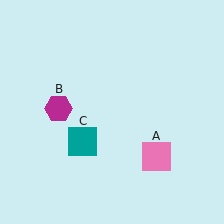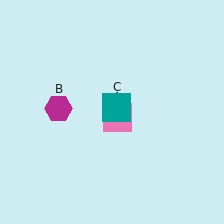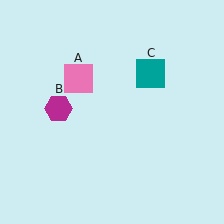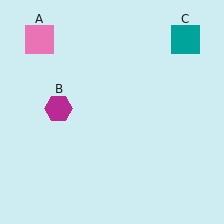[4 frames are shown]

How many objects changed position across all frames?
2 objects changed position: pink square (object A), teal square (object C).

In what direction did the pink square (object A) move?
The pink square (object A) moved up and to the left.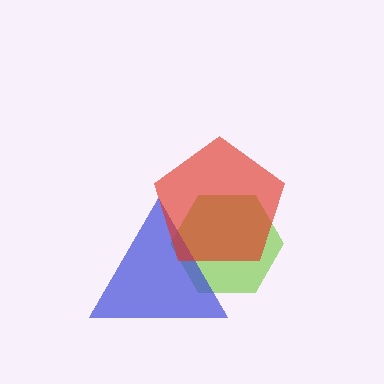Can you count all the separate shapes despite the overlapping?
Yes, there are 3 separate shapes.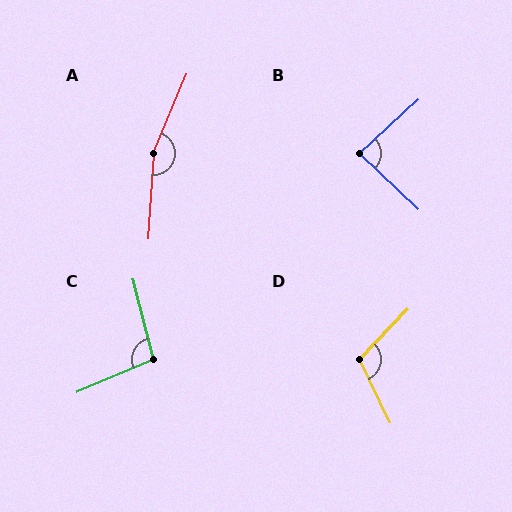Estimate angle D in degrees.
Approximately 111 degrees.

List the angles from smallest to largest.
B (86°), C (98°), D (111°), A (161°).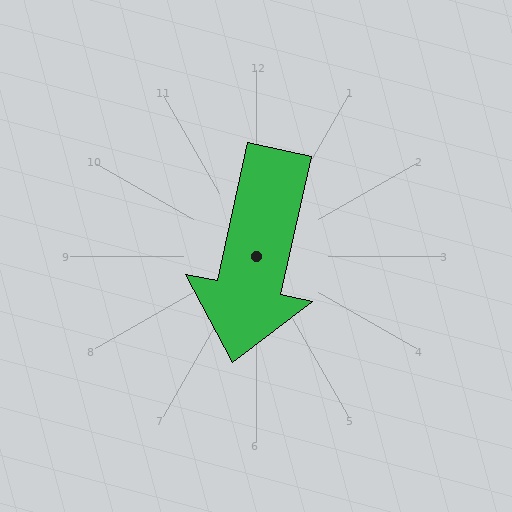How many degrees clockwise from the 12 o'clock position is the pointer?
Approximately 192 degrees.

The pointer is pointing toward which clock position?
Roughly 6 o'clock.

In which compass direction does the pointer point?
South.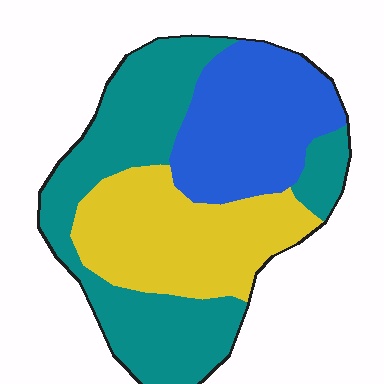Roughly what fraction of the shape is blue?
Blue takes up between a sixth and a third of the shape.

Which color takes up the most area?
Teal, at roughly 45%.